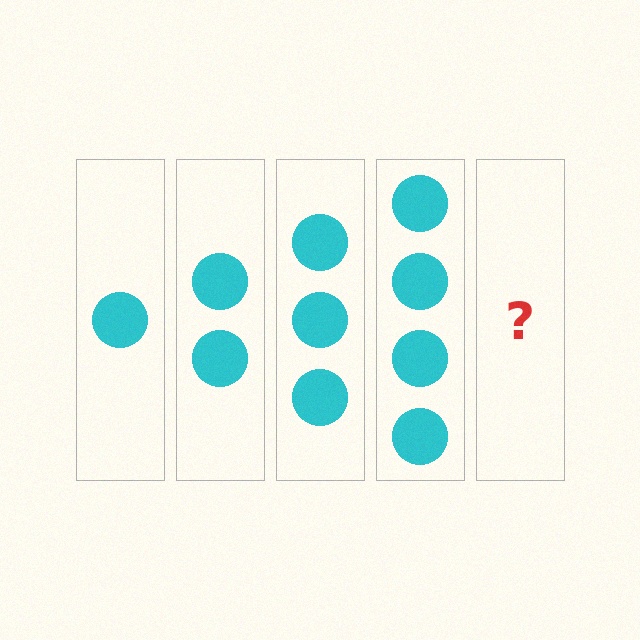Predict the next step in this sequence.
The next step is 5 circles.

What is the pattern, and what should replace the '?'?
The pattern is that each step adds one more circle. The '?' should be 5 circles.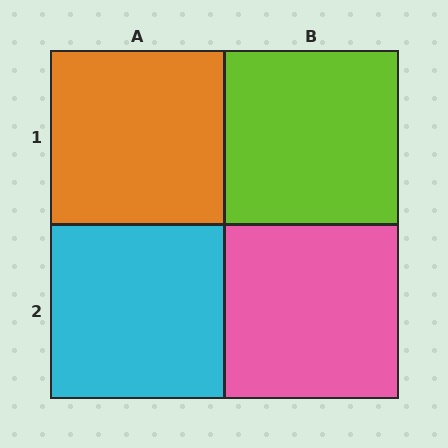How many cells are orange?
1 cell is orange.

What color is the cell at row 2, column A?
Cyan.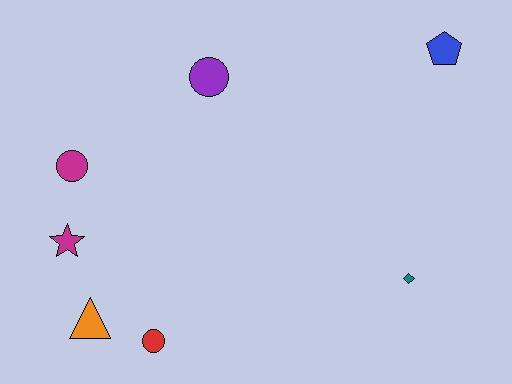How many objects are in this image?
There are 7 objects.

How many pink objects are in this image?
There are no pink objects.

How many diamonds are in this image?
There is 1 diamond.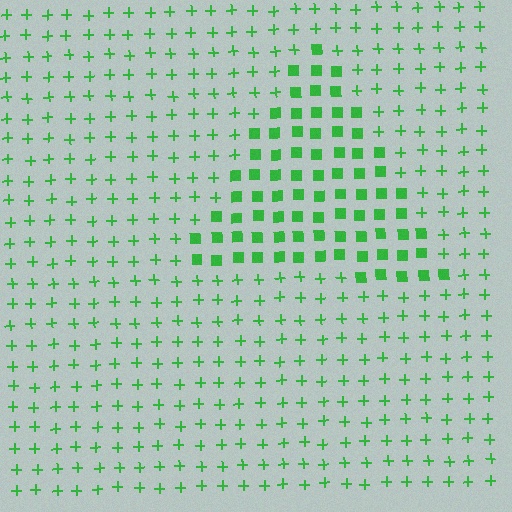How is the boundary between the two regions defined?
The boundary is defined by a change in element shape: squares inside vs. plus signs outside. All elements share the same color and spacing.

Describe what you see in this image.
The image is filled with small green elements arranged in a uniform grid. A triangle-shaped region contains squares, while the surrounding area contains plus signs. The boundary is defined purely by the change in element shape.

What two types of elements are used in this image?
The image uses squares inside the triangle region and plus signs outside it.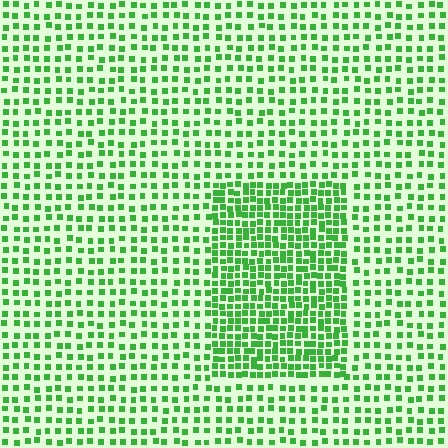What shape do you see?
I see a rectangle.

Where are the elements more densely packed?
The elements are more densely packed inside the rectangle boundary.